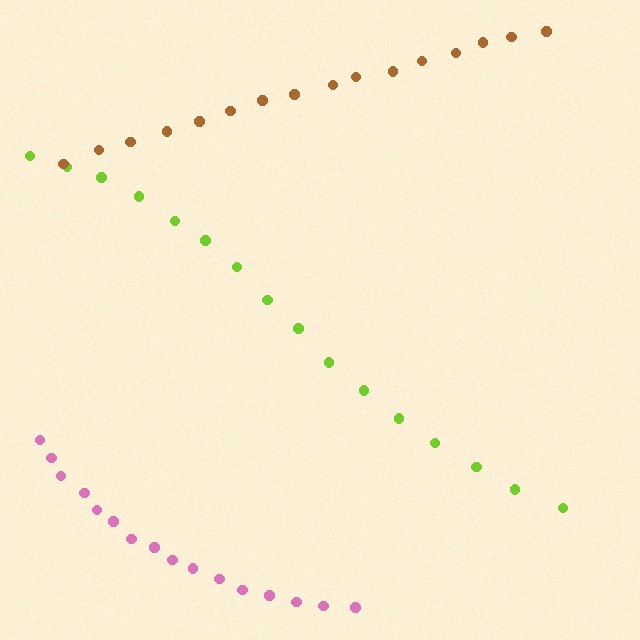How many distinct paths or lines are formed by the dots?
There are 3 distinct paths.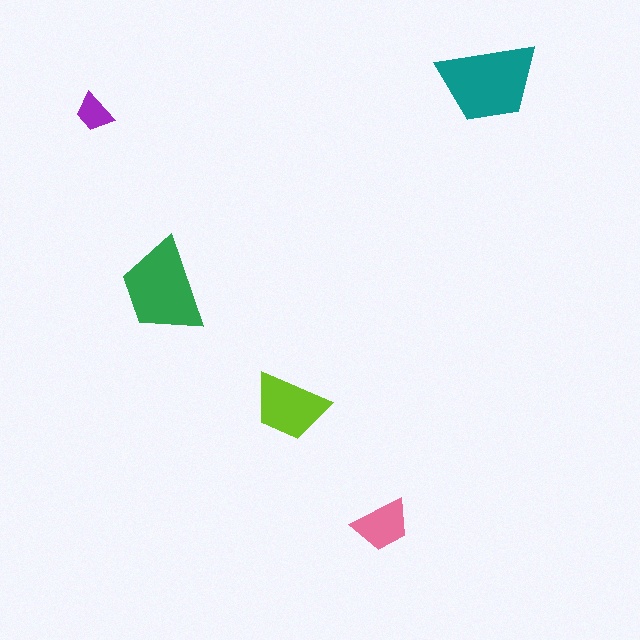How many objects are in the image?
There are 5 objects in the image.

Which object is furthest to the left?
The purple trapezoid is leftmost.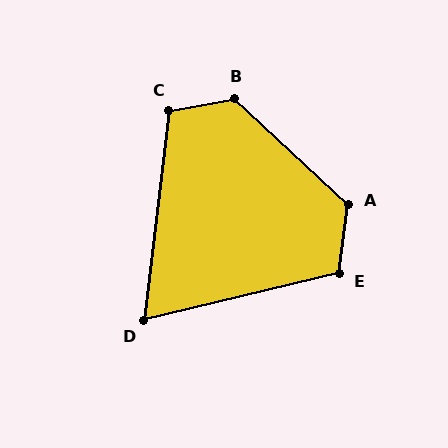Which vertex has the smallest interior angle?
D, at approximately 70 degrees.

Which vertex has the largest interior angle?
B, at approximately 126 degrees.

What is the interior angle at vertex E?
Approximately 111 degrees (obtuse).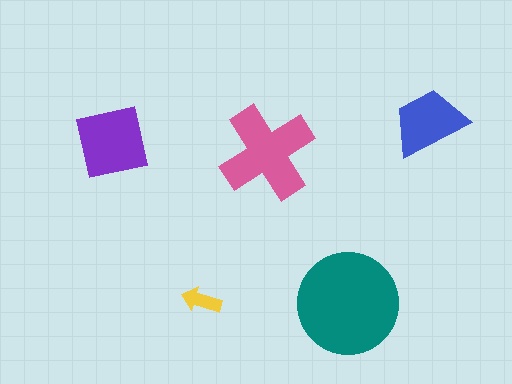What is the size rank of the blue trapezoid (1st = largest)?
4th.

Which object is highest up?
The blue trapezoid is topmost.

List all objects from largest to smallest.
The teal circle, the pink cross, the purple square, the blue trapezoid, the yellow arrow.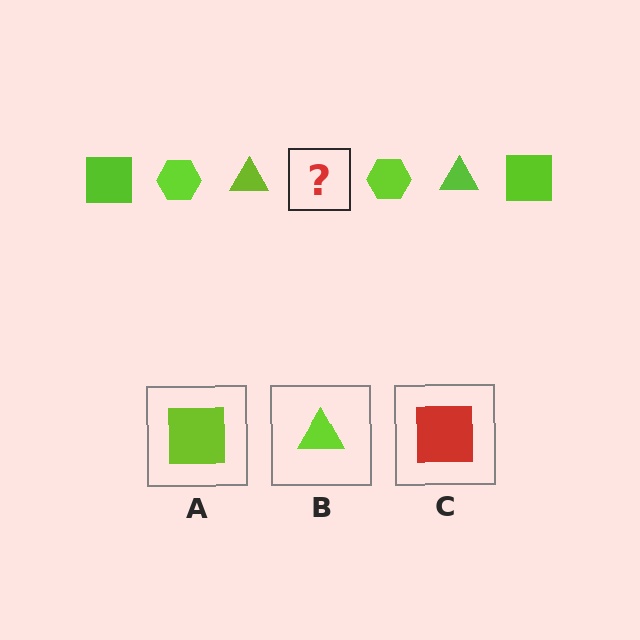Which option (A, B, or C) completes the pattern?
A.